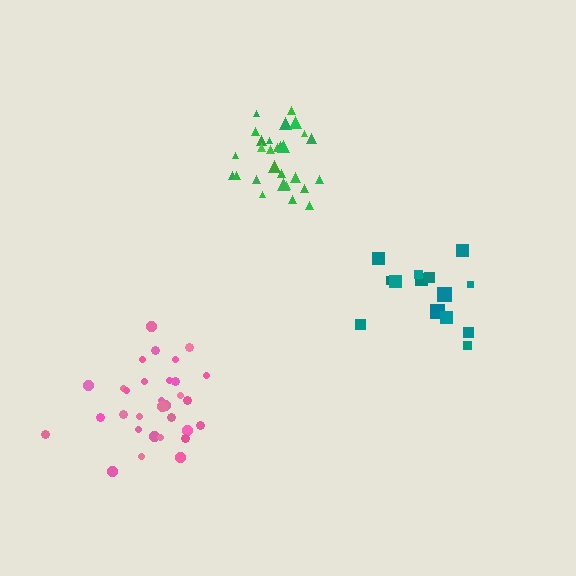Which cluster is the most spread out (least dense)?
Teal.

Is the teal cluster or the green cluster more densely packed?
Green.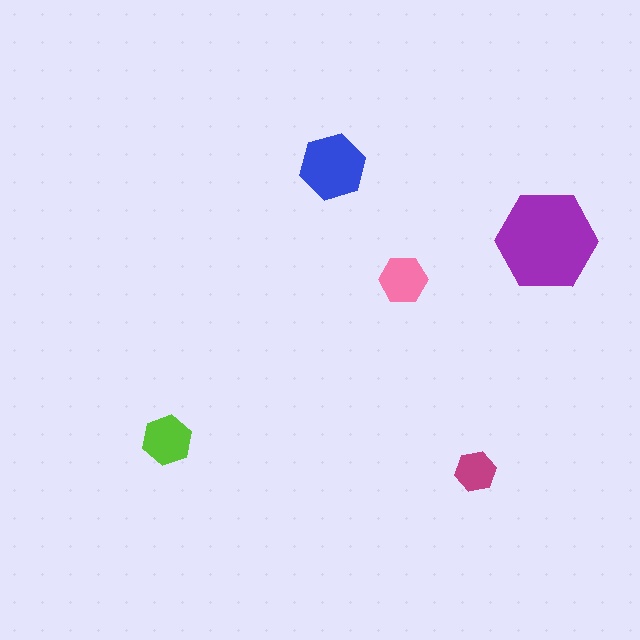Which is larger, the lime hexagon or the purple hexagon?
The purple one.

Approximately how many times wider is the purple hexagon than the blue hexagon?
About 1.5 times wider.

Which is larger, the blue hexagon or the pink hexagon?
The blue one.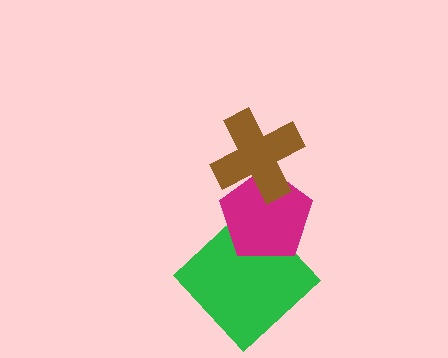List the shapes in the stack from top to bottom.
From top to bottom: the brown cross, the magenta pentagon, the green diamond.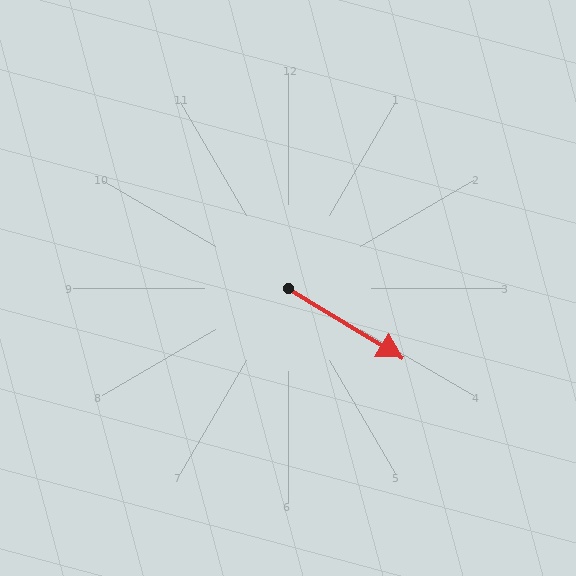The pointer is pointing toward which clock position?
Roughly 4 o'clock.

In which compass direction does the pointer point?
Southeast.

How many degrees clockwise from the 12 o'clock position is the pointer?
Approximately 121 degrees.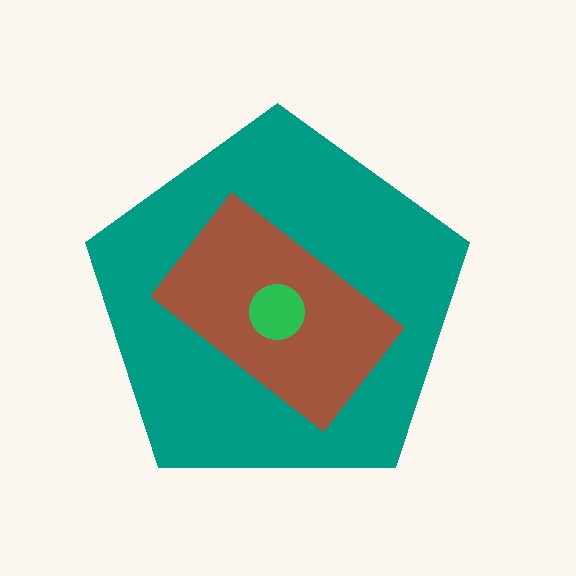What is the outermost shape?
The teal pentagon.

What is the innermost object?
The green circle.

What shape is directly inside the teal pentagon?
The brown rectangle.